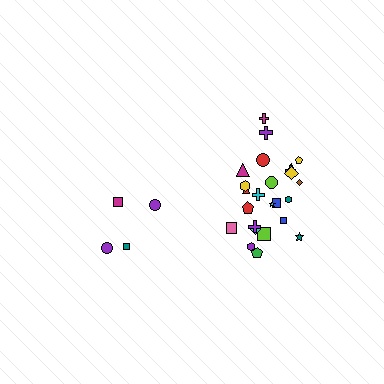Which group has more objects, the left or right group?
The right group.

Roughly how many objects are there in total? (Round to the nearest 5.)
Roughly 30 objects in total.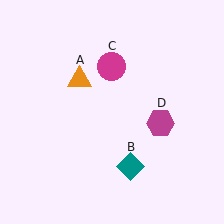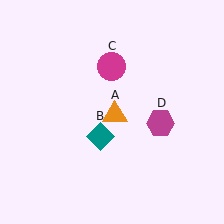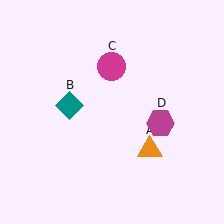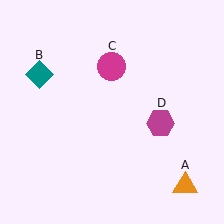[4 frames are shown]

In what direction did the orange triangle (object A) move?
The orange triangle (object A) moved down and to the right.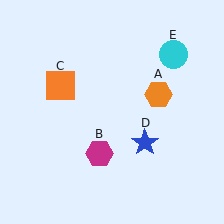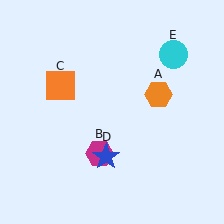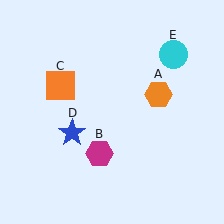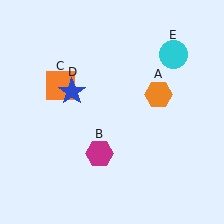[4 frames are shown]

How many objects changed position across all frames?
1 object changed position: blue star (object D).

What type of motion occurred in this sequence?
The blue star (object D) rotated clockwise around the center of the scene.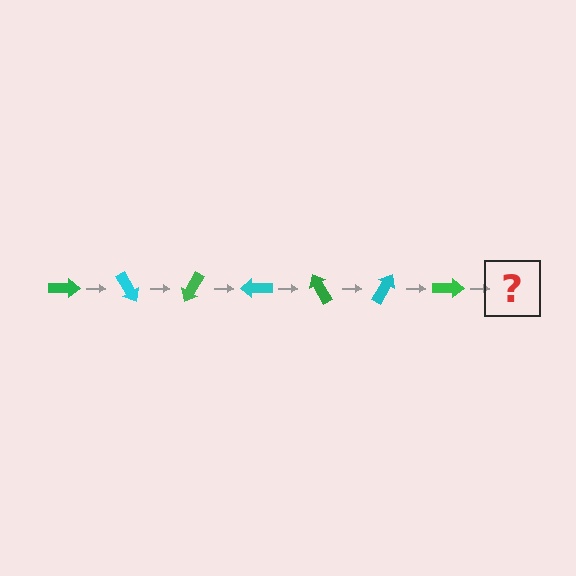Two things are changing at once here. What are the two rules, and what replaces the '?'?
The two rules are that it rotates 60 degrees each step and the color cycles through green and cyan. The '?' should be a cyan arrow, rotated 420 degrees from the start.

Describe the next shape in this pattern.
It should be a cyan arrow, rotated 420 degrees from the start.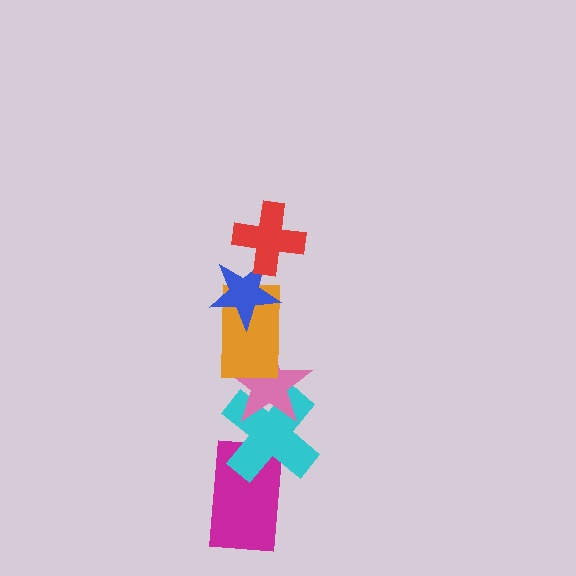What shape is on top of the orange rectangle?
The blue star is on top of the orange rectangle.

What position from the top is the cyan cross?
The cyan cross is 5th from the top.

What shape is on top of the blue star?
The red cross is on top of the blue star.